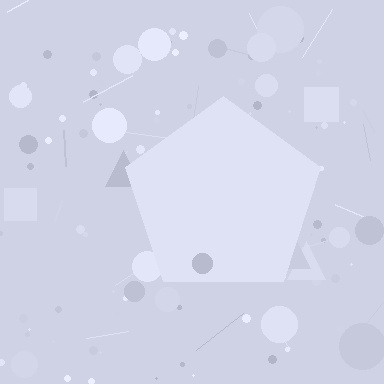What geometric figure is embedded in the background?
A pentagon is embedded in the background.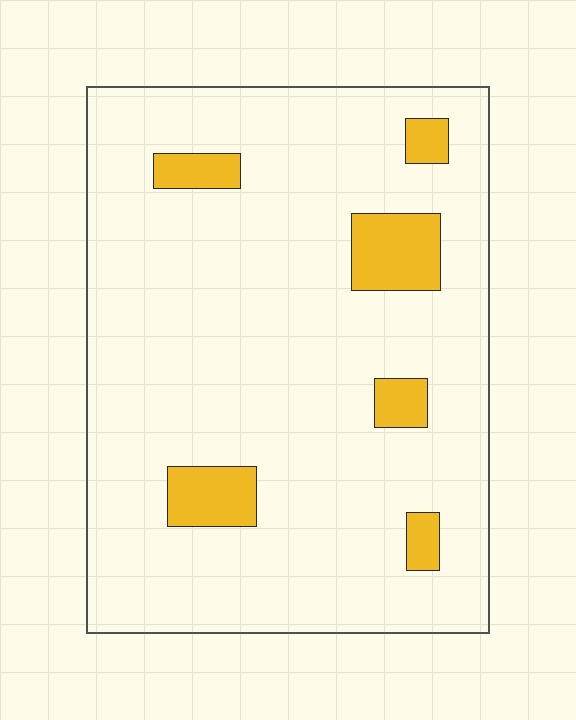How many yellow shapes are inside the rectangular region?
6.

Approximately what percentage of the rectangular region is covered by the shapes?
Approximately 10%.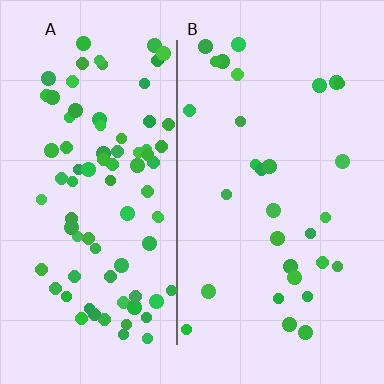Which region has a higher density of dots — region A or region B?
A (the left).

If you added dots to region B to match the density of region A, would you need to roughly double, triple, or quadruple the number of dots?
Approximately triple.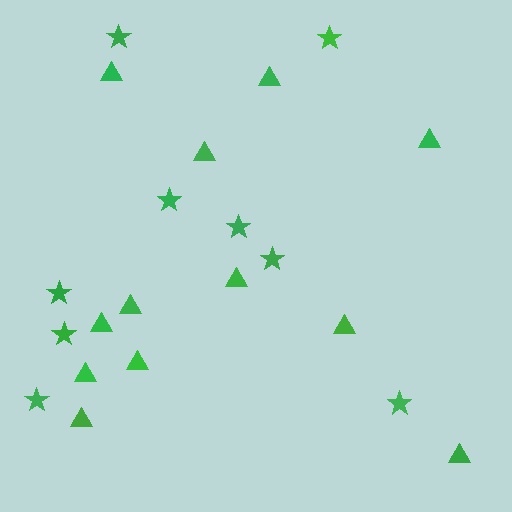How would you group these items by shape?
There are 2 groups: one group of triangles (12) and one group of stars (9).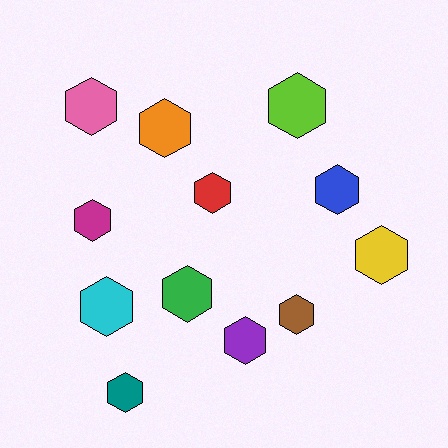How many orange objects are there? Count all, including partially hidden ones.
There is 1 orange object.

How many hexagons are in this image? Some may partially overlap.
There are 12 hexagons.